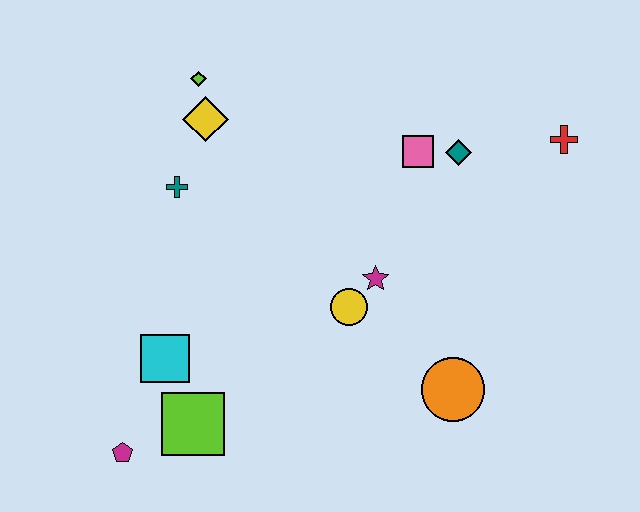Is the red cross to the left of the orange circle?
No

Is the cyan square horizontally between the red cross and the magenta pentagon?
Yes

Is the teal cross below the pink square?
Yes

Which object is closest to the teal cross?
The yellow diamond is closest to the teal cross.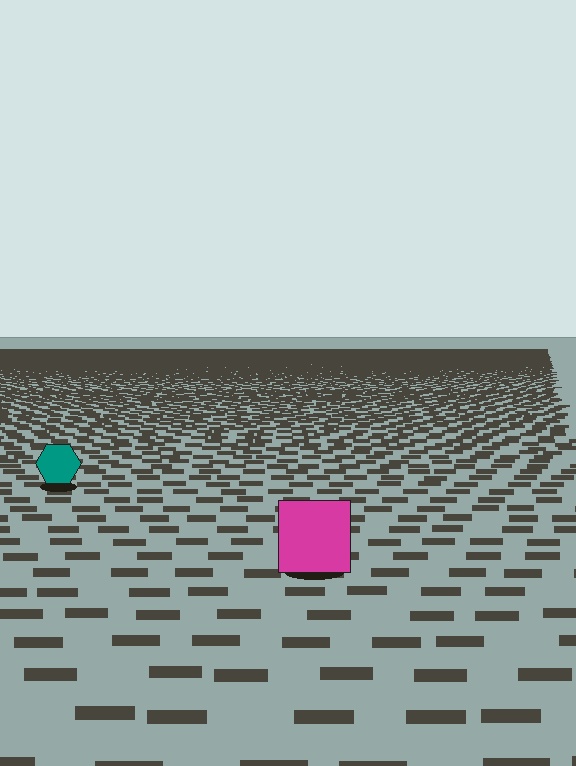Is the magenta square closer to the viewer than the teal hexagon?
Yes. The magenta square is closer — you can tell from the texture gradient: the ground texture is coarser near it.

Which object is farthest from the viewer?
The teal hexagon is farthest from the viewer. It appears smaller and the ground texture around it is denser.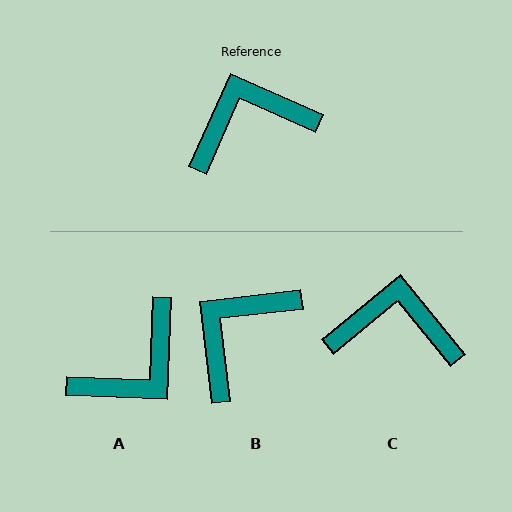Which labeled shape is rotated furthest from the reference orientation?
A, about 158 degrees away.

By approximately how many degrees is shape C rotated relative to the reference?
Approximately 27 degrees clockwise.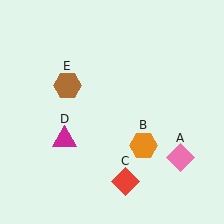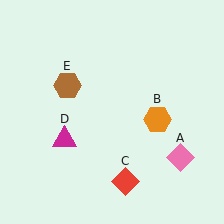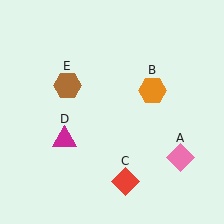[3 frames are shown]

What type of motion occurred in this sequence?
The orange hexagon (object B) rotated counterclockwise around the center of the scene.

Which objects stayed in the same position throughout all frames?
Pink diamond (object A) and red diamond (object C) and magenta triangle (object D) and brown hexagon (object E) remained stationary.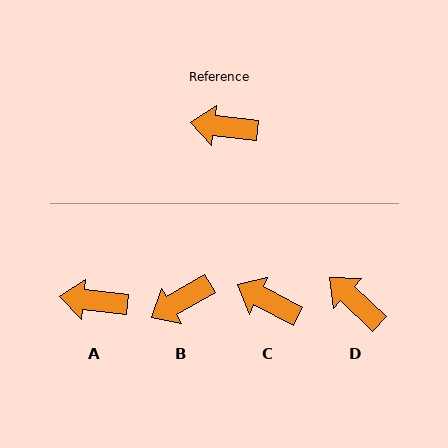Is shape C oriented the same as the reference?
No, it is off by about 21 degrees.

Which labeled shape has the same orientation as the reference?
A.